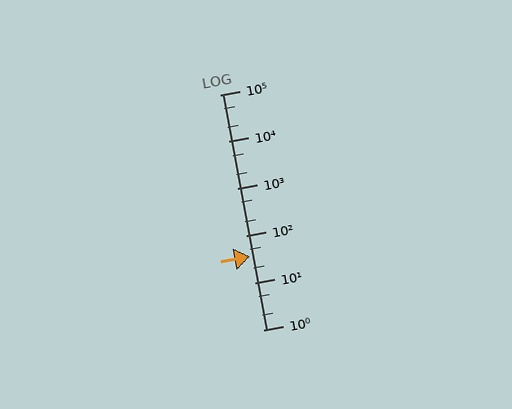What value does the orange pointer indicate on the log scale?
The pointer indicates approximately 37.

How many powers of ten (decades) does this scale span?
The scale spans 5 decades, from 1 to 100000.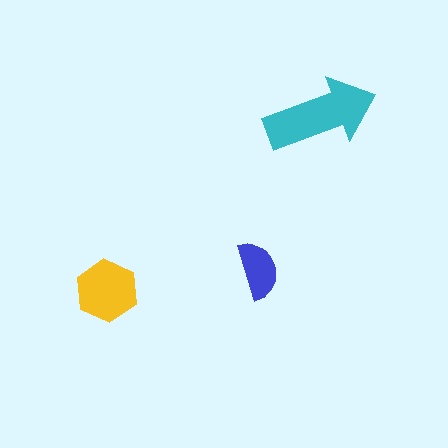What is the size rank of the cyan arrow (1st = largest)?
1st.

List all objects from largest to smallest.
The cyan arrow, the yellow hexagon, the blue semicircle.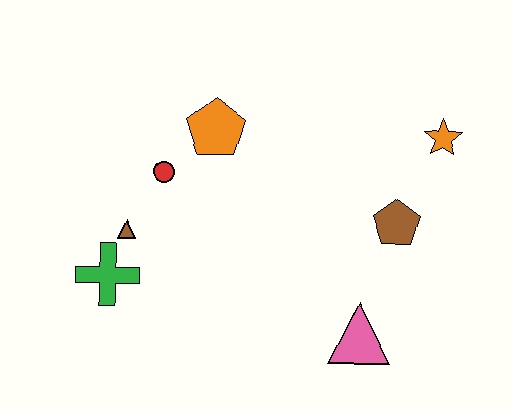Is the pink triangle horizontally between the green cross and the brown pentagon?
Yes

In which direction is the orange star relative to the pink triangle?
The orange star is above the pink triangle.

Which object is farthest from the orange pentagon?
The pink triangle is farthest from the orange pentagon.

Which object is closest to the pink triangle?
The brown pentagon is closest to the pink triangle.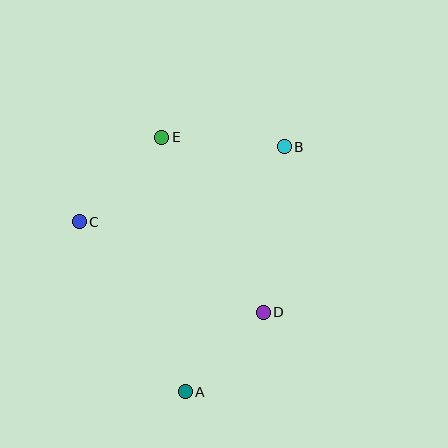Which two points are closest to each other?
Points A and D are closest to each other.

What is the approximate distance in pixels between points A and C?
The distance between A and C is approximately 200 pixels.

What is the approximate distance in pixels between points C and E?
The distance between C and E is approximately 118 pixels.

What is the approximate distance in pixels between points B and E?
The distance between B and E is approximately 123 pixels.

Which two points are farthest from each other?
Points A and B are farthest from each other.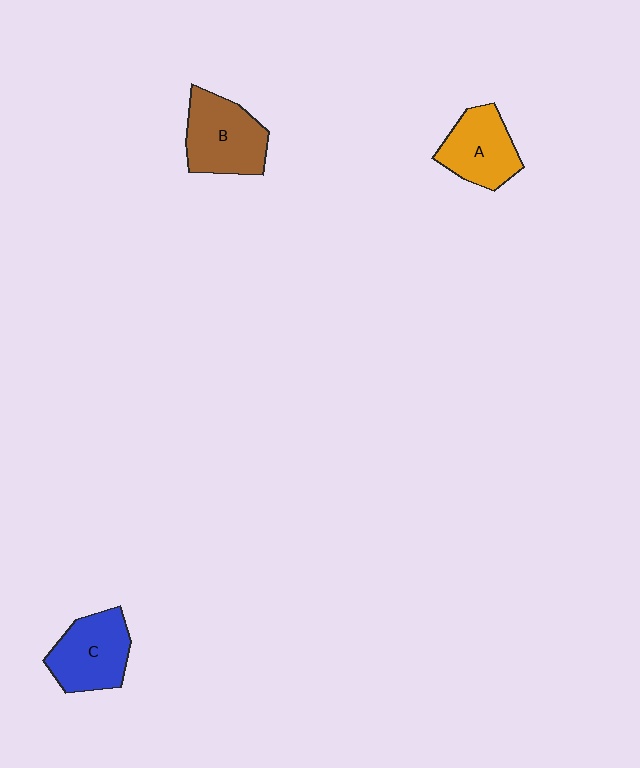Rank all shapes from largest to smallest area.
From largest to smallest: B (brown), C (blue), A (orange).